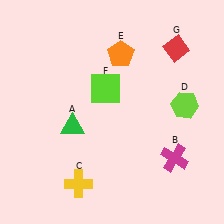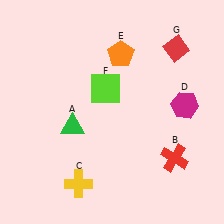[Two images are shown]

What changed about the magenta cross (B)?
In Image 1, B is magenta. In Image 2, it changed to red.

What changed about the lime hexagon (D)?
In Image 1, D is lime. In Image 2, it changed to magenta.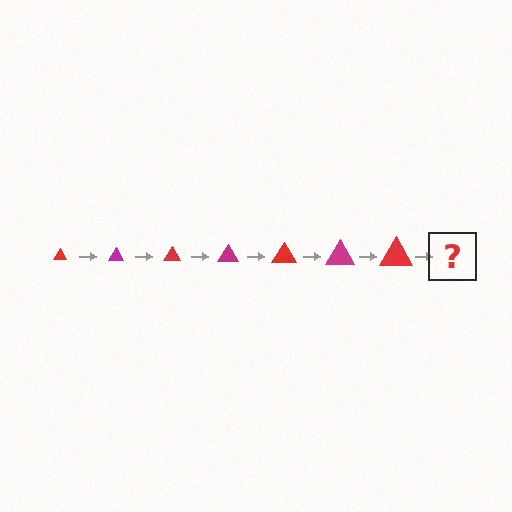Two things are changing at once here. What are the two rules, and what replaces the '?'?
The two rules are that the triangle grows larger each step and the color cycles through red and magenta. The '?' should be a magenta triangle, larger than the previous one.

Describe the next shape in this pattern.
It should be a magenta triangle, larger than the previous one.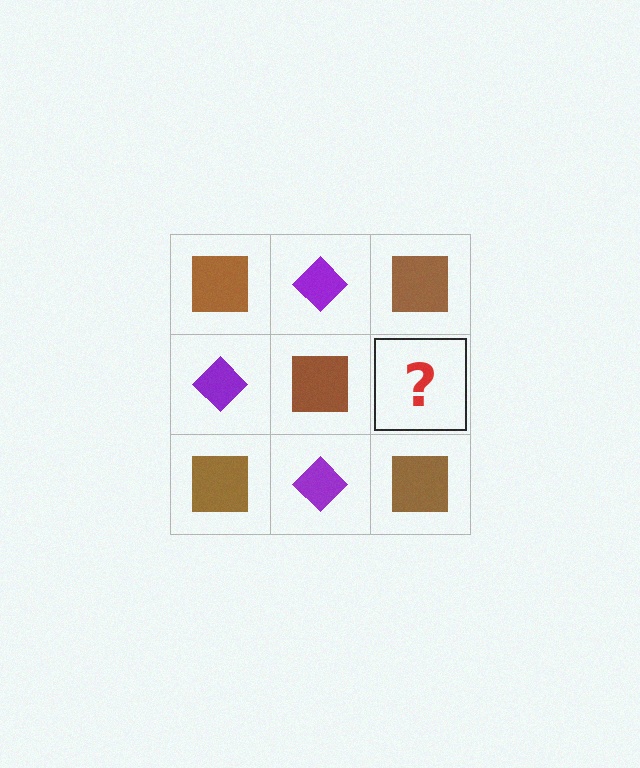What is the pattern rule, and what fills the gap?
The rule is that it alternates brown square and purple diamond in a checkerboard pattern. The gap should be filled with a purple diamond.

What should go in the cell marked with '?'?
The missing cell should contain a purple diamond.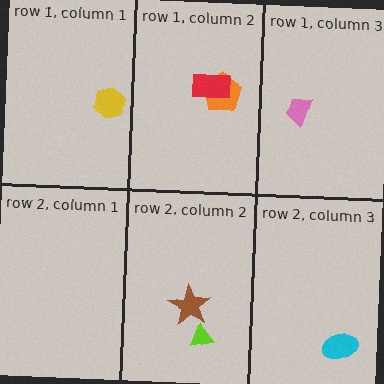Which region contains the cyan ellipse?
The row 2, column 3 region.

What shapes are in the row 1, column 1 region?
The yellow hexagon.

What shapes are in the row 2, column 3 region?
The cyan ellipse.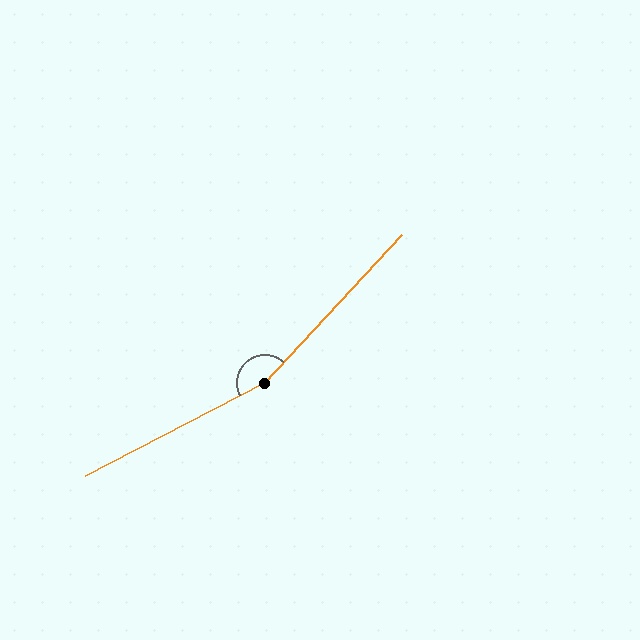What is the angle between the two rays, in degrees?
Approximately 160 degrees.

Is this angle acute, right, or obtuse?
It is obtuse.